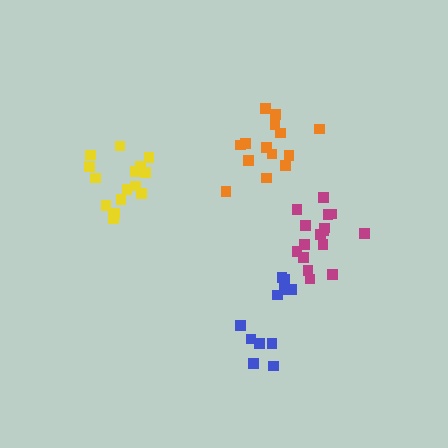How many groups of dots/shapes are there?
There are 4 groups.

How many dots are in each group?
Group 1: 14 dots, Group 2: 16 dots, Group 3: 11 dots, Group 4: 16 dots (57 total).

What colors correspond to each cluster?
The clusters are colored: orange, magenta, blue, yellow.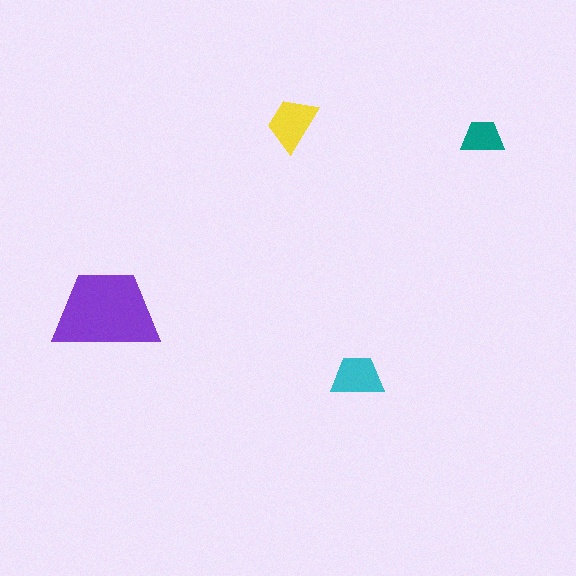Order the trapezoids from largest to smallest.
the purple one, the yellow one, the cyan one, the teal one.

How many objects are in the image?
There are 4 objects in the image.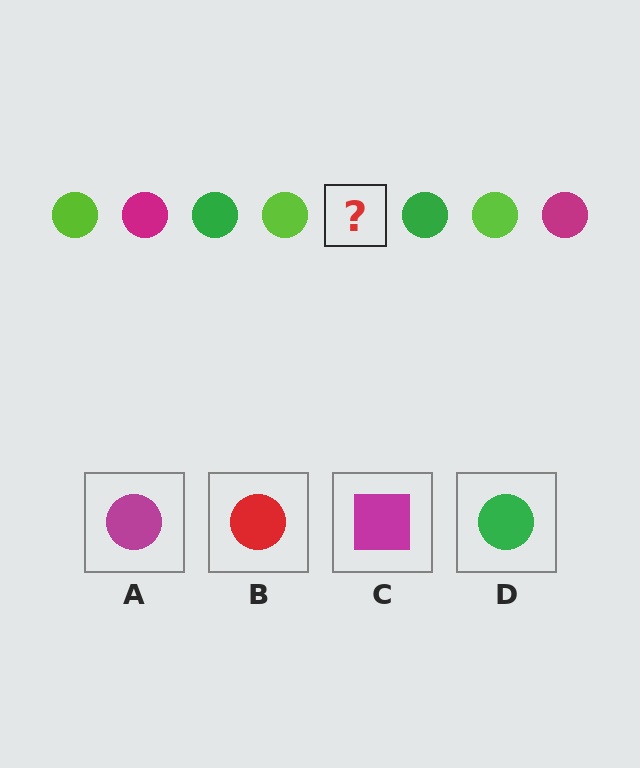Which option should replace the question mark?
Option A.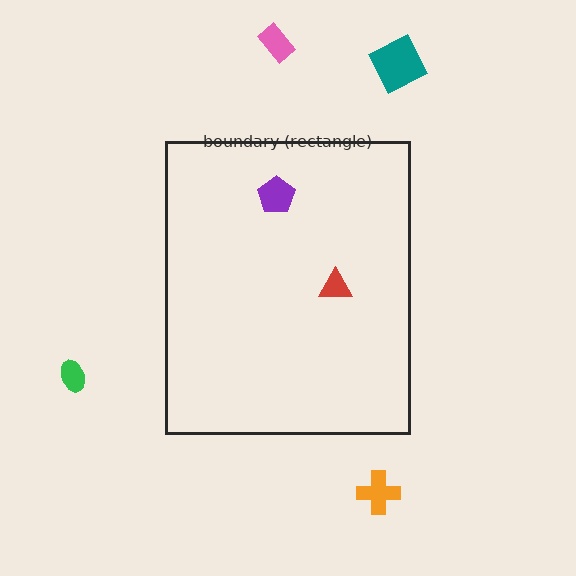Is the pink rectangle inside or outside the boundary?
Outside.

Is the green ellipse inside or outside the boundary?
Outside.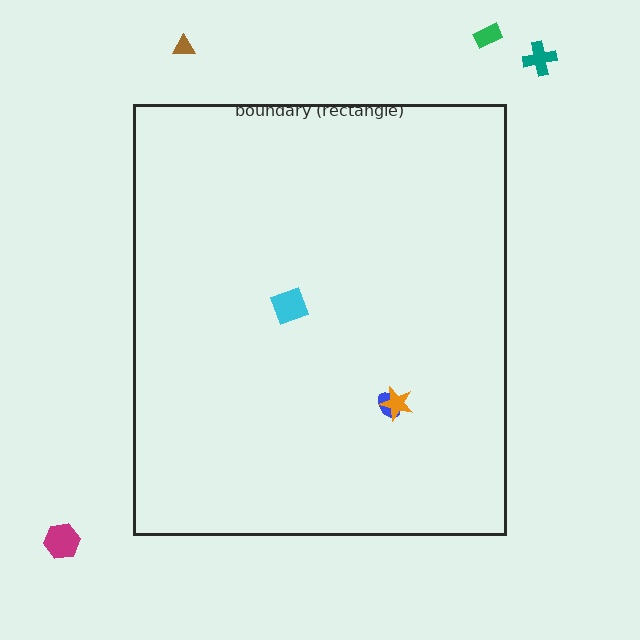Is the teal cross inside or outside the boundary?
Outside.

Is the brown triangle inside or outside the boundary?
Outside.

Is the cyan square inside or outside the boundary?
Inside.